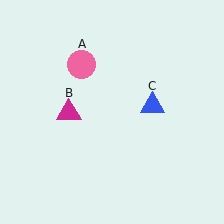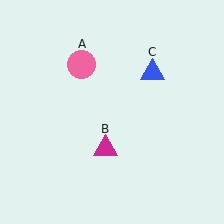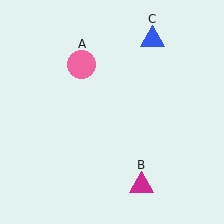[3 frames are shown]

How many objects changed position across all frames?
2 objects changed position: magenta triangle (object B), blue triangle (object C).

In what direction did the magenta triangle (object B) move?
The magenta triangle (object B) moved down and to the right.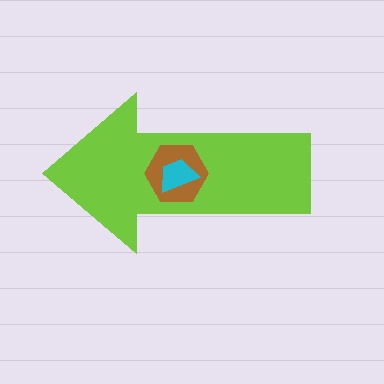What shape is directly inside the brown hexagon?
The cyan trapezoid.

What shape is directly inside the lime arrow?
The brown hexagon.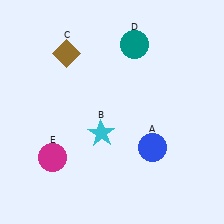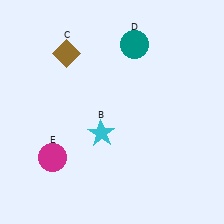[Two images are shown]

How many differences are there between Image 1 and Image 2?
There is 1 difference between the two images.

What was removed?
The blue circle (A) was removed in Image 2.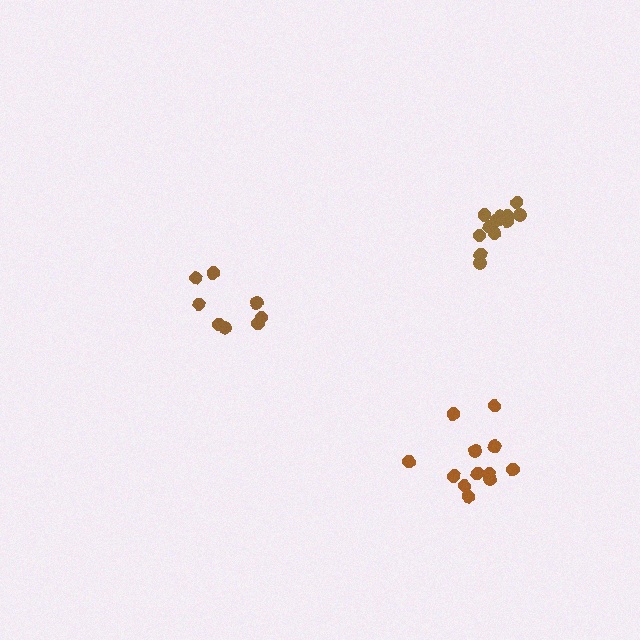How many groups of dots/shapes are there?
There are 3 groups.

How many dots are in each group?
Group 1: 12 dots, Group 2: 12 dots, Group 3: 8 dots (32 total).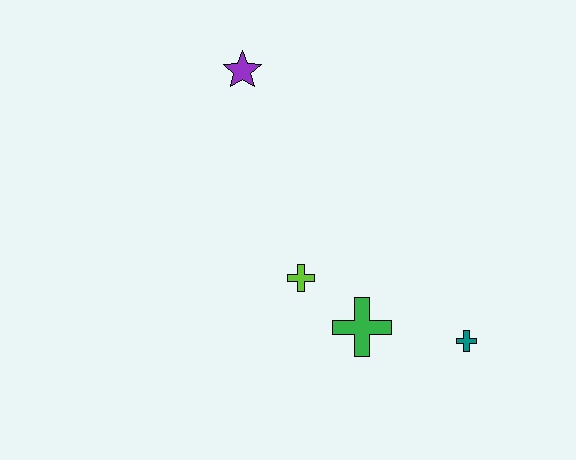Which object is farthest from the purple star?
The teal cross is farthest from the purple star.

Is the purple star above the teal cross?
Yes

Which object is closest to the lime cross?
The green cross is closest to the lime cross.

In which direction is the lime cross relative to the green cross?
The lime cross is to the left of the green cross.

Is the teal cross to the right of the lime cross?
Yes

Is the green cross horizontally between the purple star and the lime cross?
No